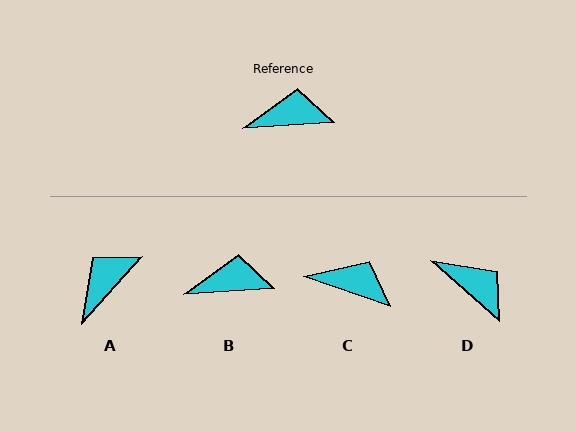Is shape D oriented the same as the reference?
No, it is off by about 45 degrees.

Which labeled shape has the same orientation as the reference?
B.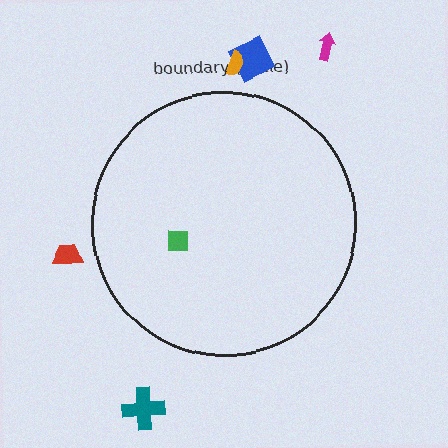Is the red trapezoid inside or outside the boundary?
Outside.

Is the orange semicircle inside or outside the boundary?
Outside.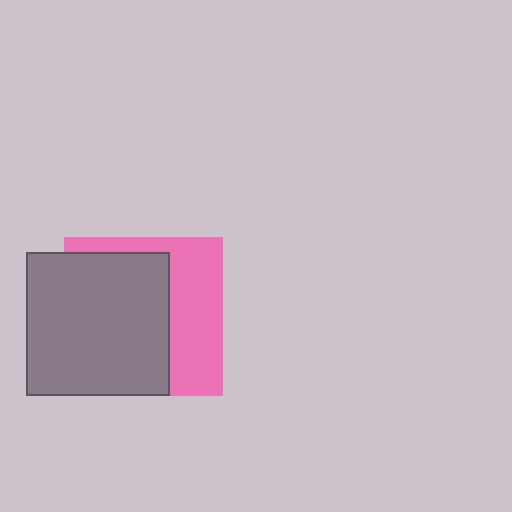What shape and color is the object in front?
The object in front is a gray square.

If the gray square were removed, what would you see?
You would see the complete pink square.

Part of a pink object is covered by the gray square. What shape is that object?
It is a square.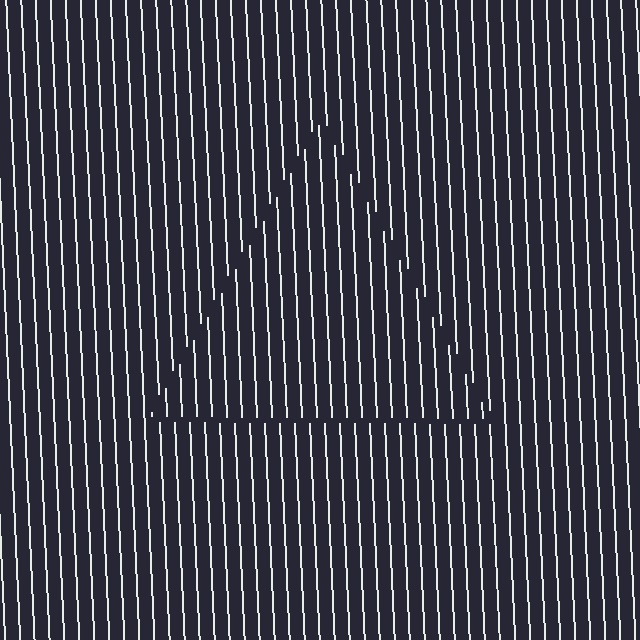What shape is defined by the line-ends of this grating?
An illusory triangle. The interior of the shape contains the same grating, shifted by half a period — the contour is defined by the phase discontinuity where line-ends from the inner and outer gratings abut.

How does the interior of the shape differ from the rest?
The interior of the shape contains the same grating, shifted by half a period — the contour is defined by the phase discontinuity where line-ends from the inner and outer gratings abut.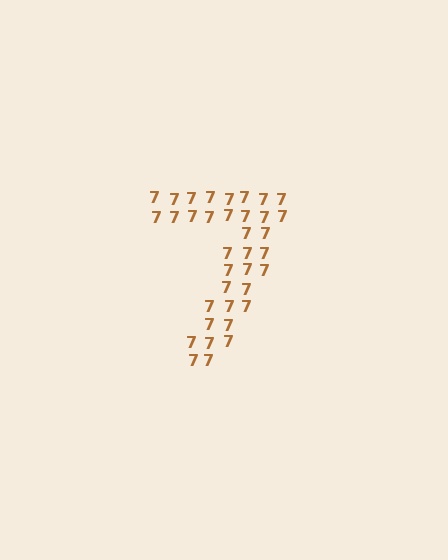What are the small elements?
The small elements are digit 7's.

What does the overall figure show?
The overall figure shows the digit 7.